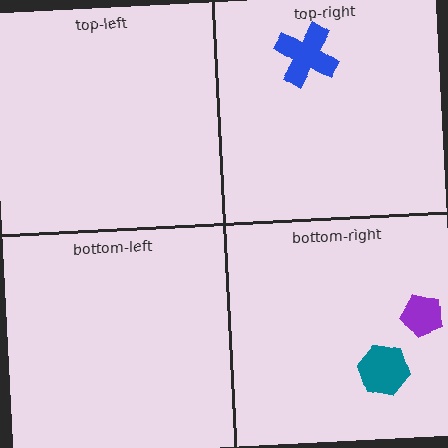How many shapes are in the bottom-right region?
2.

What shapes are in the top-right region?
The blue cross.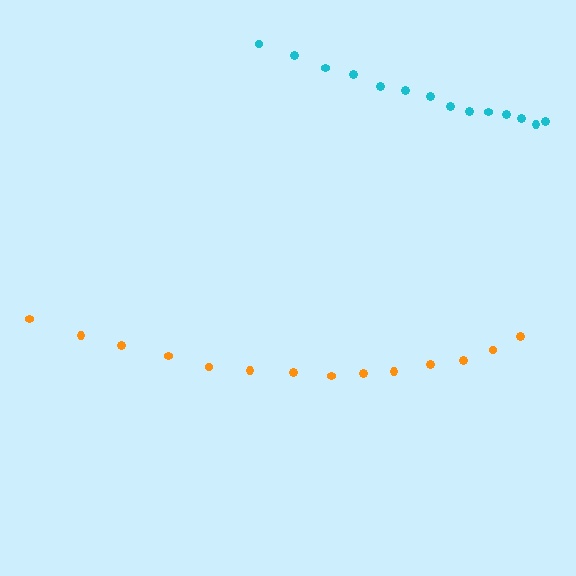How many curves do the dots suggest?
There are 2 distinct paths.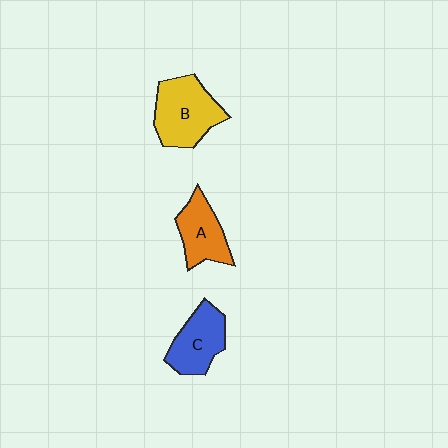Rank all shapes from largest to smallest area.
From largest to smallest: B (yellow), C (blue), A (orange).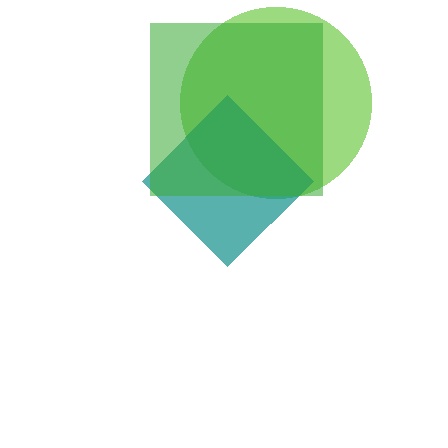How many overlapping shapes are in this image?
There are 3 overlapping shapes in the image.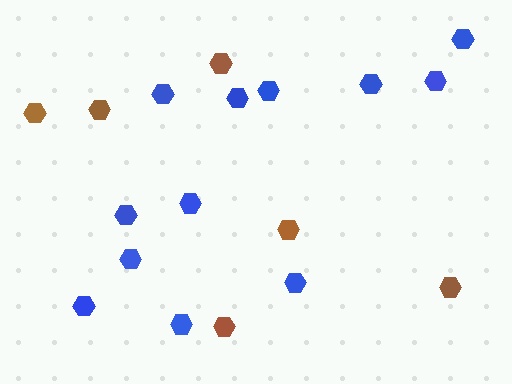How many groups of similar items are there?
There are 2 groups: one group of blue hexagons (12) and one group of brown hexagons (6).